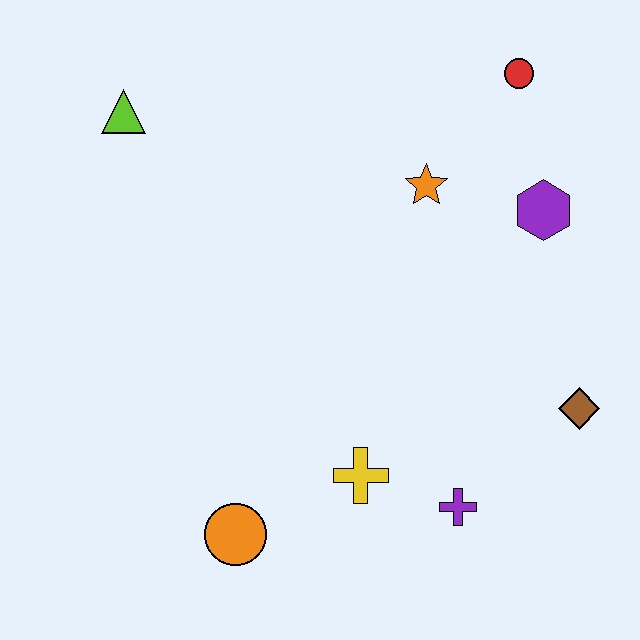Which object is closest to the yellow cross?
The purple cross is closest to the yellow cross.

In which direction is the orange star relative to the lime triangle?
The orange star is to the right of the lime triangle.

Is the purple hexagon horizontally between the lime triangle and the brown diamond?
Yes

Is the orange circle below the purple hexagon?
Yes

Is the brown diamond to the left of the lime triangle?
No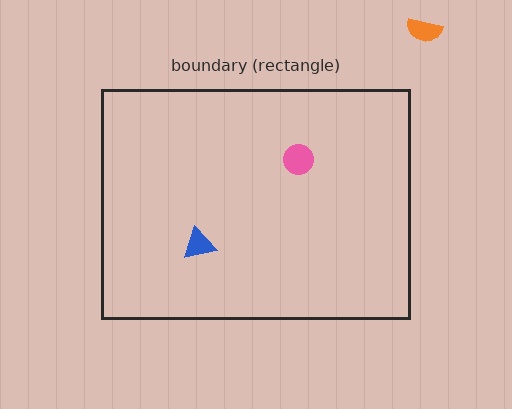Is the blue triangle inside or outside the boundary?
Inside.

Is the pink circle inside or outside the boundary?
Inside.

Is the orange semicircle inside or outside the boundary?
Outside.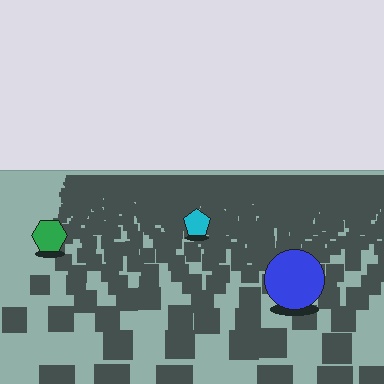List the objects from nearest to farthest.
From nearest to farthest: the blue circle, the green hexagon, the cyan pentagon.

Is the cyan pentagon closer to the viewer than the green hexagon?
No. The green hexagon is closer — you can tell from the texture gradient: the ground texture is coarser near it.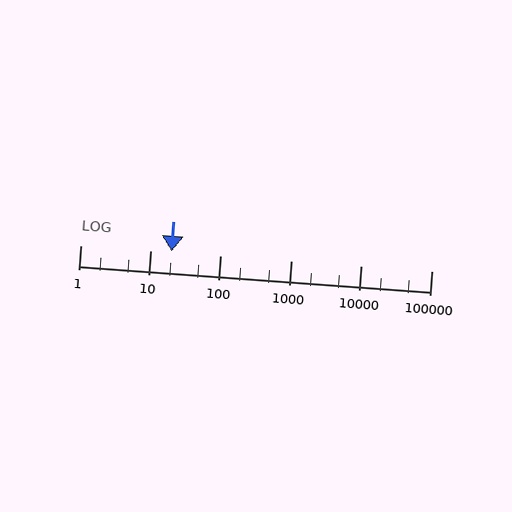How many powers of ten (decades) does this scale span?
The scale spans 5 decades, from 1 to 100000.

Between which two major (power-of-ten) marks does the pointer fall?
The pointer is between 10 and 100.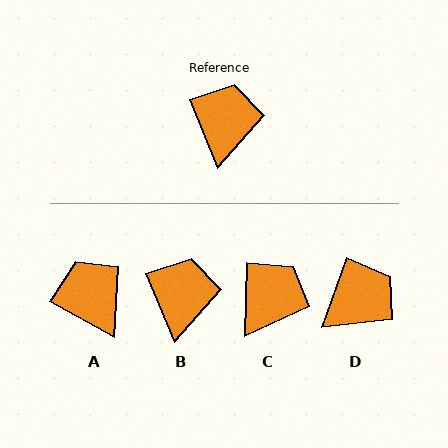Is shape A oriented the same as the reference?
No, it is off by about 39 degrees.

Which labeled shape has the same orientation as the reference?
B.